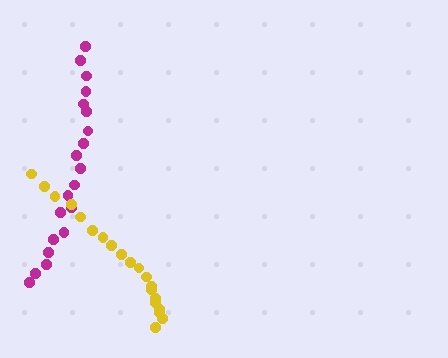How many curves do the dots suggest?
There are 2 distinct paths.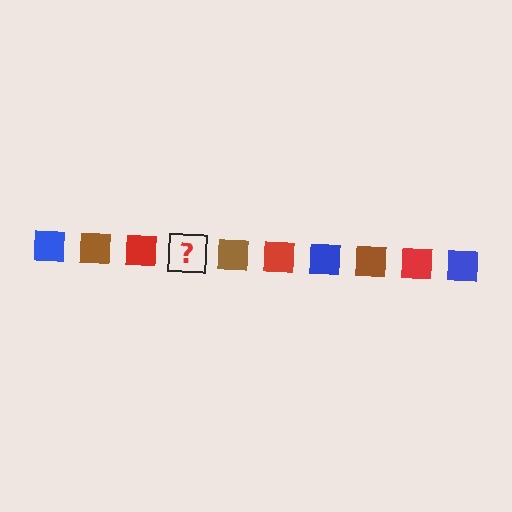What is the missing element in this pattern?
The missing element is a blue square.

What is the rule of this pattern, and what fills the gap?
The rule is that the pattern cycles through blue, brown, red squares. The gap should be filled with a blue square.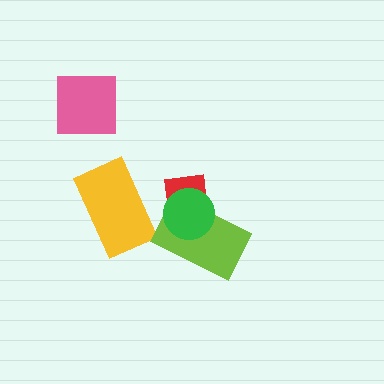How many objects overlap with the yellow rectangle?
0 objects overlap with the yellow rectangle.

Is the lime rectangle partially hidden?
Yes, it is partially covered by another shape.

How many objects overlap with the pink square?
0 objects overlap with the pink square.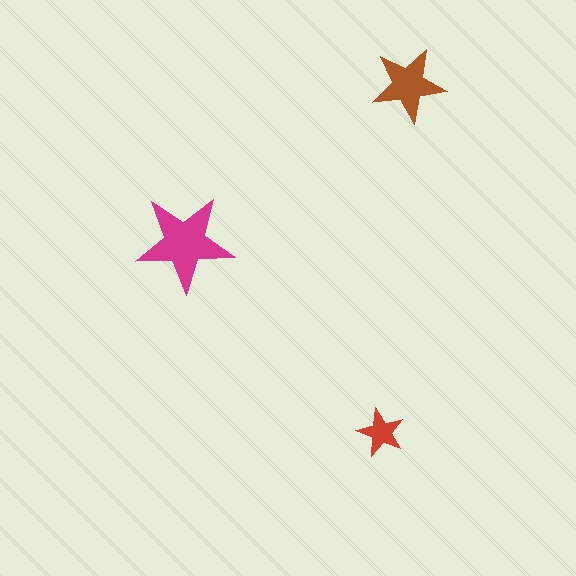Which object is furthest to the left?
The magenta star is leftmost.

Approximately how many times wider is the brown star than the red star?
About 1.5 times wider.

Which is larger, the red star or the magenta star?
The magenta one.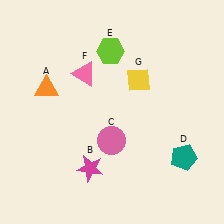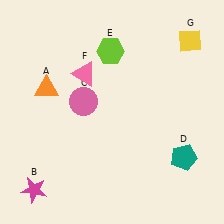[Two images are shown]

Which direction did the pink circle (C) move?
The pink circle (C) moved up.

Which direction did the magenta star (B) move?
The magenta star (B) moved left.